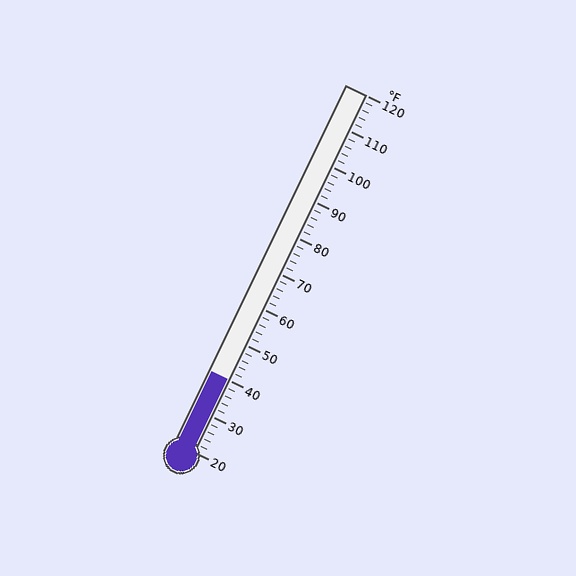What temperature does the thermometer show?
The thermometer shows approximately 40°F.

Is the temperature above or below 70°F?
The temperature is below 70°F.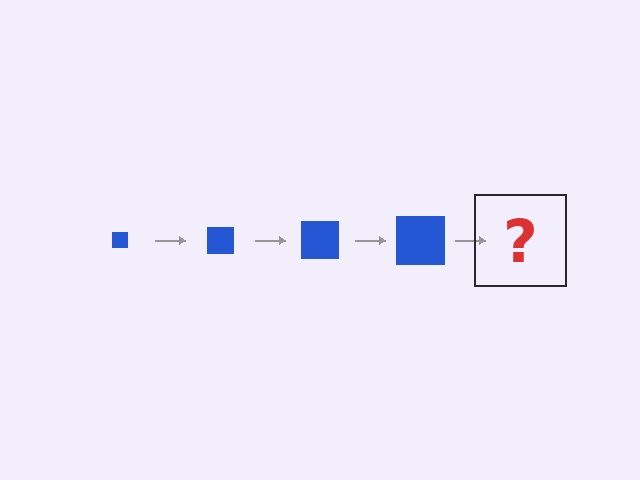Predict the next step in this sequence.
The next step is a blue square, larger than the previous one.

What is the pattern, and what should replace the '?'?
The pattern is that the square gets progressively larger each step. The '?' should be a blue square, larger than the previous one.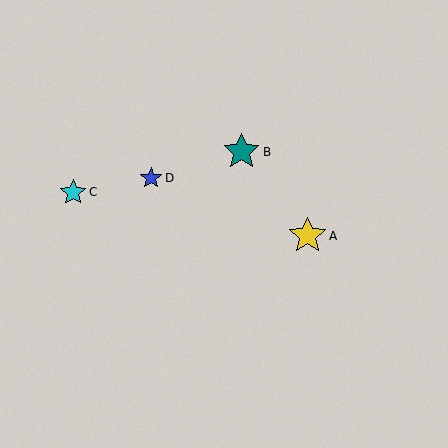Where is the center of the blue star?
The center of the blue star is at (151, 178).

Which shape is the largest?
The yellow star (labeled A) is the largest.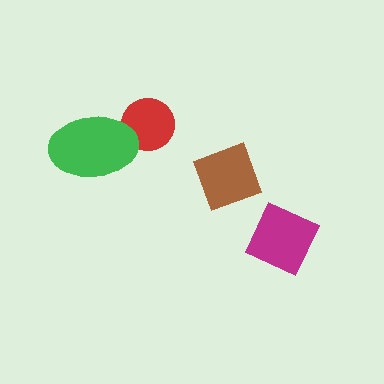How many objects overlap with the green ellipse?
1 object overlaps with the green ellipse.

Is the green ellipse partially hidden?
No, no other shape covers it.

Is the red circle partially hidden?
Yes, it is partially covered by another shape.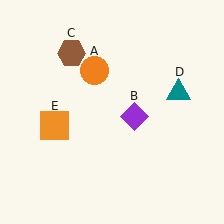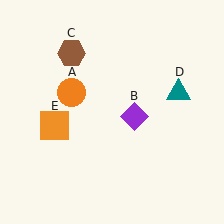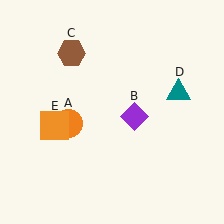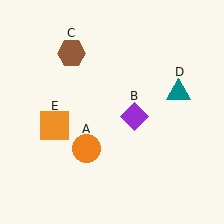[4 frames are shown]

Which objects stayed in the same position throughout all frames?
Purple diamond (object B) and brown hexagon (object C) and teal triangle (object D) and orange square (object E) remained stationary.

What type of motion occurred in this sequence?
The orange circle (object A) rotated counterclockwise around the center of the scene.